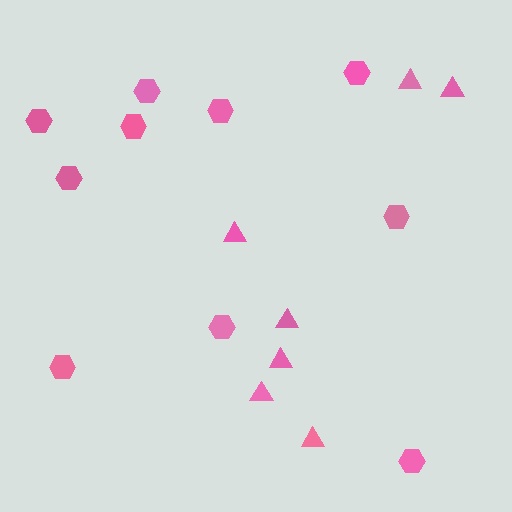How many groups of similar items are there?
There are 2 groups: one group of hexagons (10) and one group of triangles (7).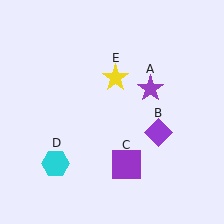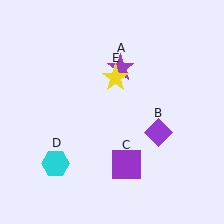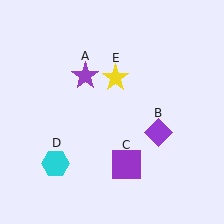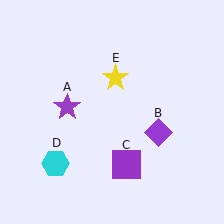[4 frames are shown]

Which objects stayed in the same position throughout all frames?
Purple diamond (object B) and purple square (object C) and cyan hexagon (object D) and yellow star (object E) remained stationary.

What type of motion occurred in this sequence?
The purple star (object A) rotated counterclockwise around the center of the scene.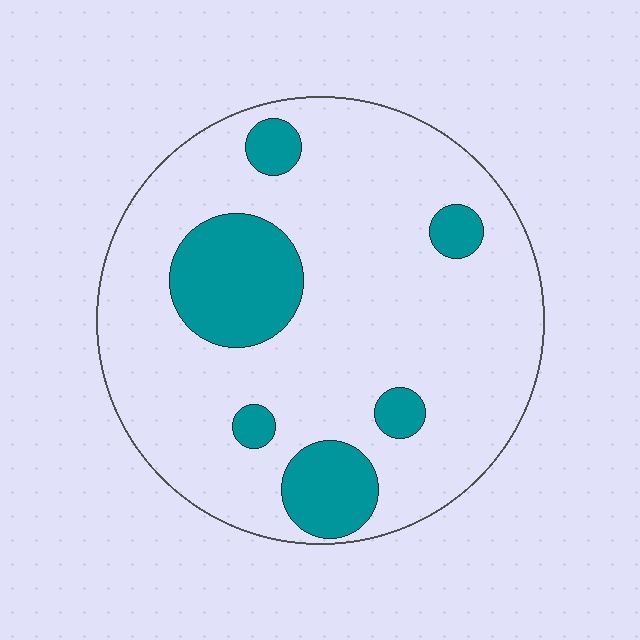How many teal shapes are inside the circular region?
6.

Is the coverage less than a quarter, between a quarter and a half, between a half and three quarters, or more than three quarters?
Less than a quarter.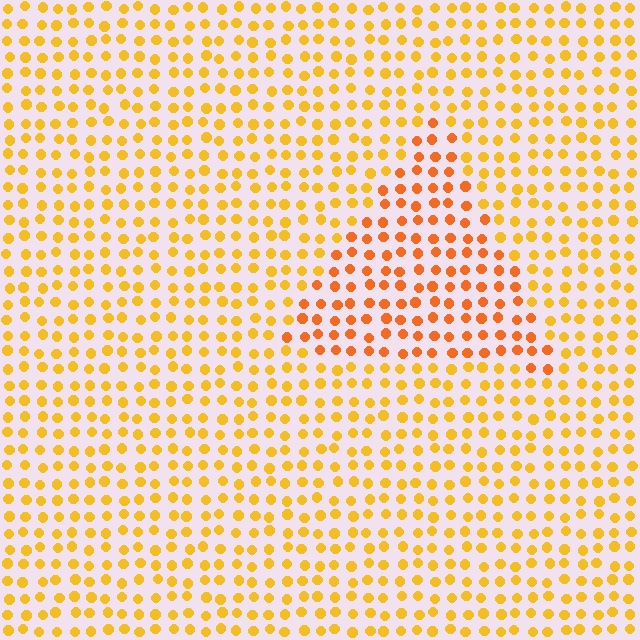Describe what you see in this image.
The image is filled with small yellow elements in a uniform arrangement. A triangle-shaped region is visible where the elements are tinted to a slightly different hue, forming a subtle color boundary.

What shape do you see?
I see a triangle.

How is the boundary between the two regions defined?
The boundary is defined purely by a slight shift in hue (about 24 degrees). Spacing, size, and orientation are identical on both sides.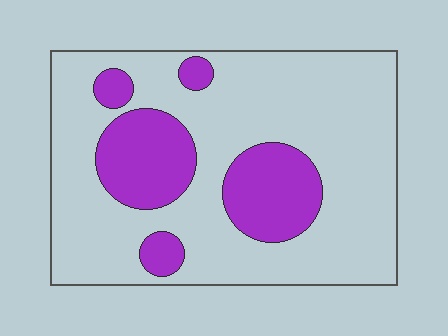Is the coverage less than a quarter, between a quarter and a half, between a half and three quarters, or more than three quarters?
Less than a quarter.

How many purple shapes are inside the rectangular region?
5.